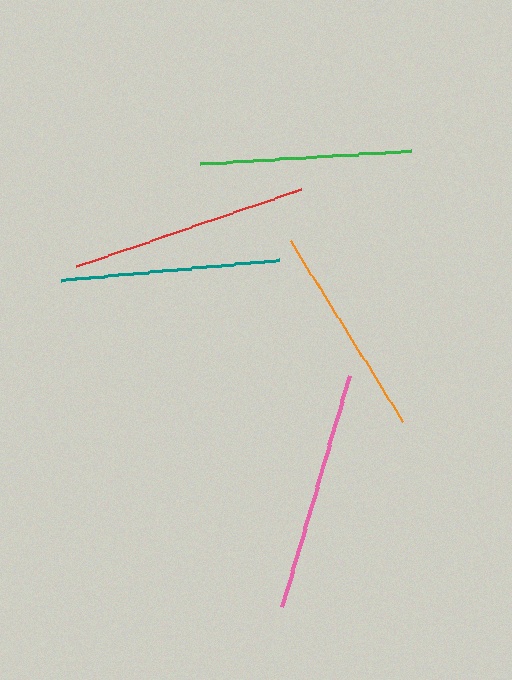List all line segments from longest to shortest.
From longest to shortest: pink, red, teal, orange, green.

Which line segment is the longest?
The pink line is the longest at approximately 241 pixels.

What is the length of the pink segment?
The pink segment is approximately 241 pixels long.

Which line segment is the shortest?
The green line is the shortest at approximately 211 pixels.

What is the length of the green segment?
The green segment is approximately 211 pixels long.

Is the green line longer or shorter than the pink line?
The pink line is longer than the green line.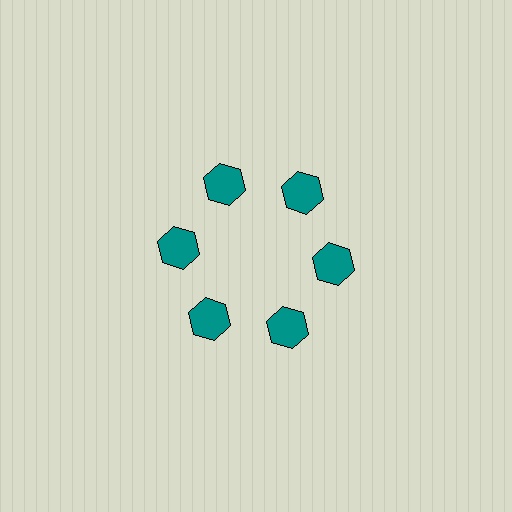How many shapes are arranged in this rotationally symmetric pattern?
There are 6 shapes, arranged in 6 groups of 1.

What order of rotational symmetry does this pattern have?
This pattern has 6-fold rotational symmetry.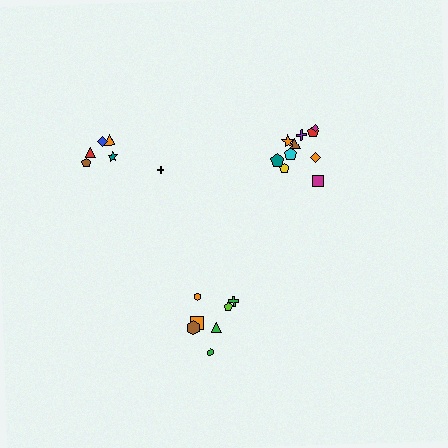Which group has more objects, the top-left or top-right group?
The top-right group.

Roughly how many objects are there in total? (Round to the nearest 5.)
Roughly 25 objects in total.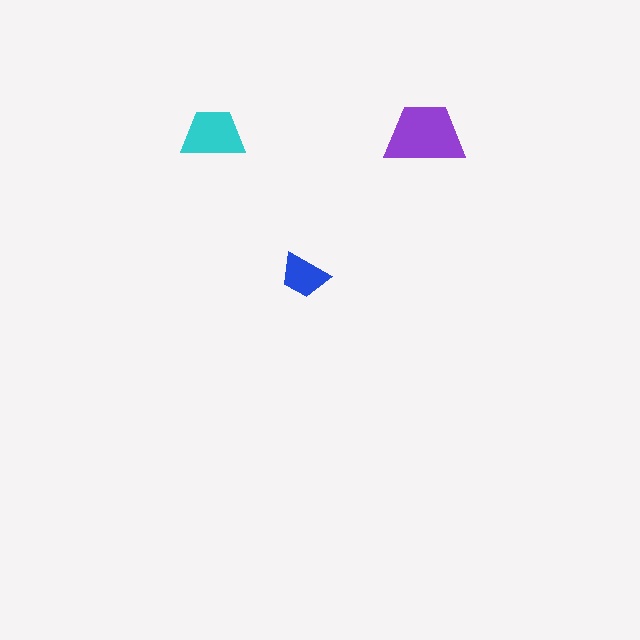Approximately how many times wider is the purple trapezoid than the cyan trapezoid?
About 1.5 times wider.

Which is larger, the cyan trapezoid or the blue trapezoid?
The cyan one.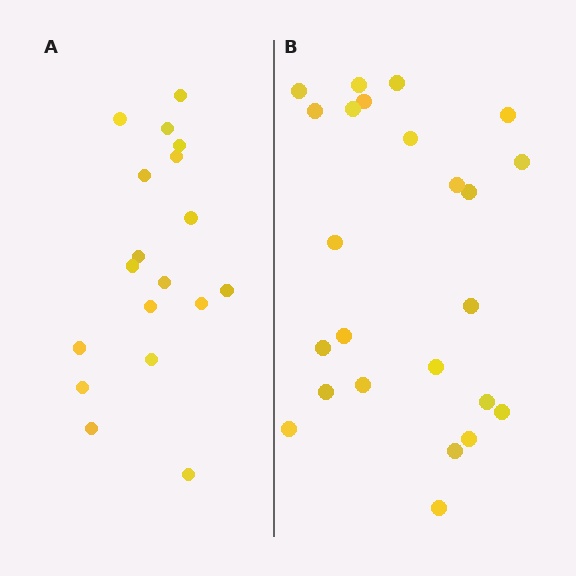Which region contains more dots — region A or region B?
Region B (the right region) has more dots.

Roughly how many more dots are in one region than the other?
Region B has about 6 more dots than region A.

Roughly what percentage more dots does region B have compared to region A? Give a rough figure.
About 35% more.